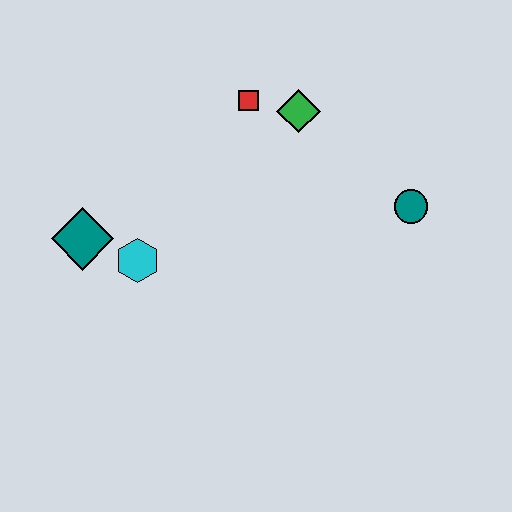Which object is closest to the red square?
The green diamond is closest to the red square.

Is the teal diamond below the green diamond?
Yes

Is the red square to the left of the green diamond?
Yes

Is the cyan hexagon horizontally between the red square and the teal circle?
No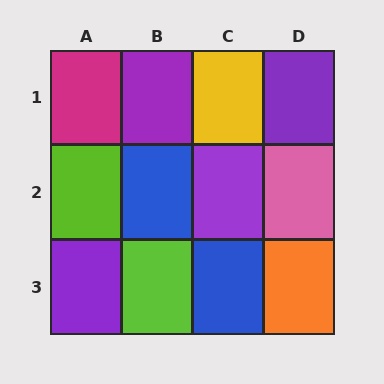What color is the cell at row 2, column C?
Purple.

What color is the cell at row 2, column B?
Blue.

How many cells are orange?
1 cell is orange.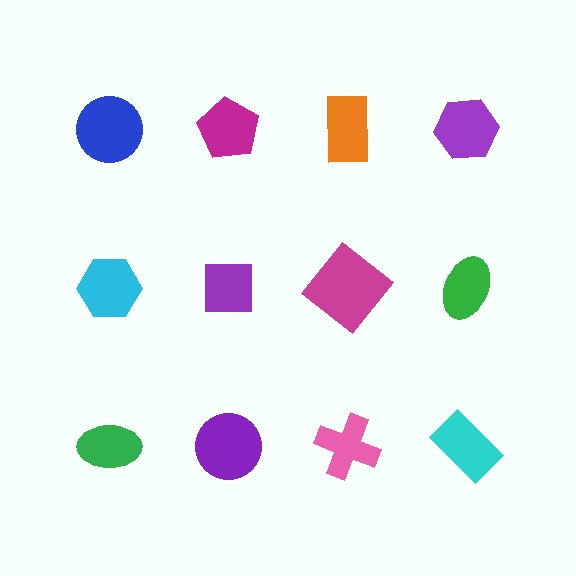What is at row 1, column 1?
A blue circle.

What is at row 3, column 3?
A pink cross.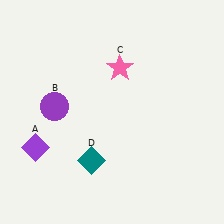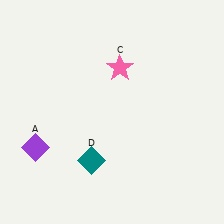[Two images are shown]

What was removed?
The purple circle (B) was removed in Image 2.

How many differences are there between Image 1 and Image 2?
There is 1 difference between the two images.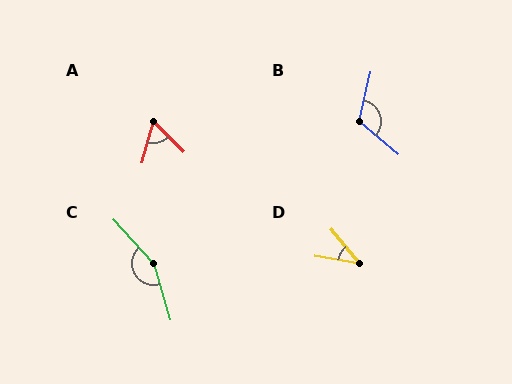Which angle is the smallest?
D, at approximately 41 degrees.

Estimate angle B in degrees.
Approximately 117 degrees.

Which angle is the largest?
C, at approximately 154 degrees.